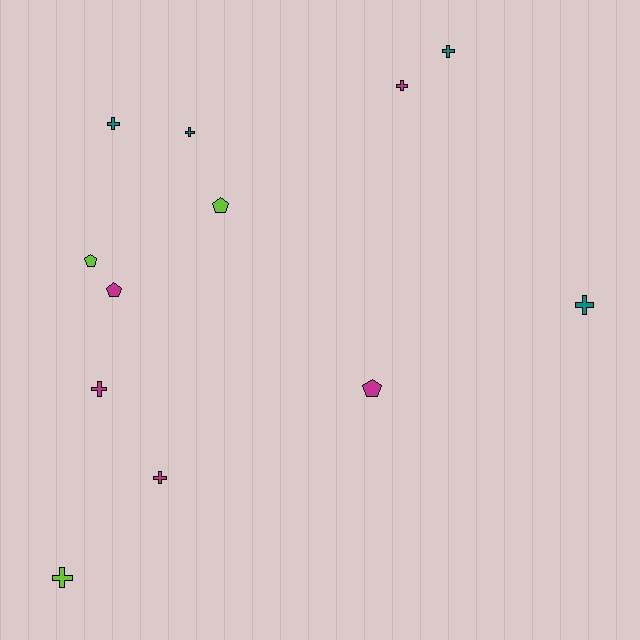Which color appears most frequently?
Magenta, with 5 objects.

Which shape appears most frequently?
Cross, with 8 objects.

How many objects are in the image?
There are 12 objects.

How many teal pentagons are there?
There are no teal pentagons.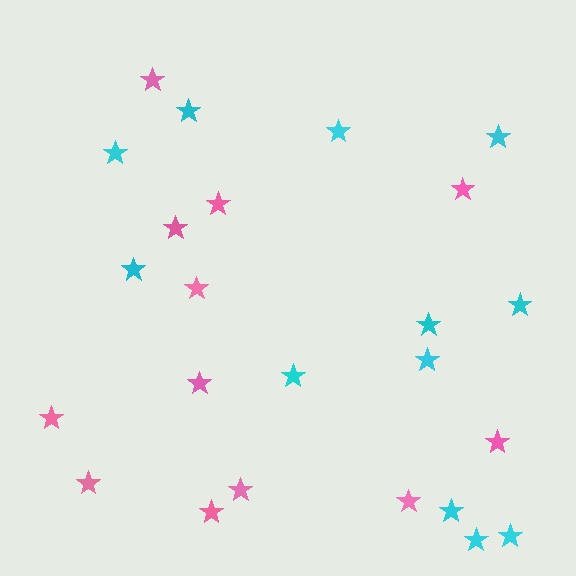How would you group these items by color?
There are 2 groups: one group of cyan stars (12) and one group of pink stars (12).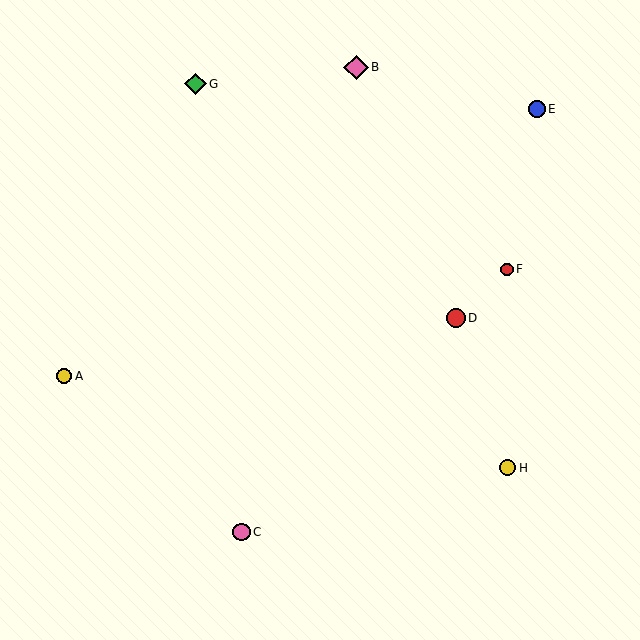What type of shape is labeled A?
Shape A is a yellow circle.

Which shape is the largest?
The pink diamond (labeled B) is the largest.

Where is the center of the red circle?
The center of the red circle is at (456, 318).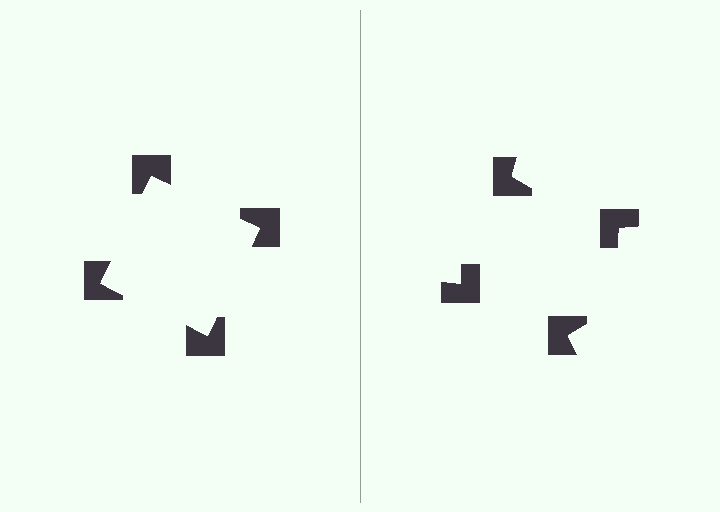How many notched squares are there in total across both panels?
8 — 4 on each side.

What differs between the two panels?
The notched squares are positioned identically on both sides; only the wedge orientations differ. On the left they align to a square; on the right they are misaligned.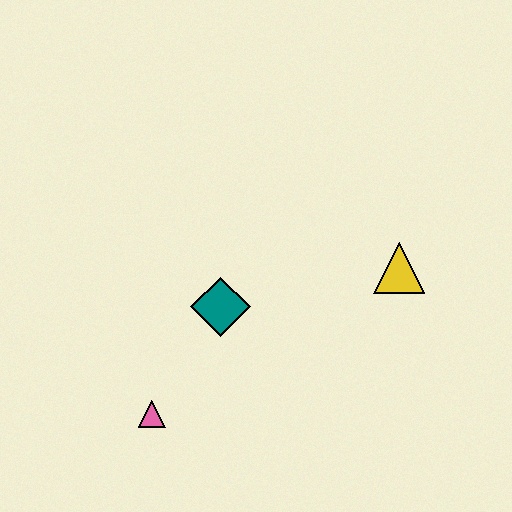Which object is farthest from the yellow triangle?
The pink triangle is farthest from the yellow triangle.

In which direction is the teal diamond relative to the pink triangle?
The teal diamond is above the pink triangle.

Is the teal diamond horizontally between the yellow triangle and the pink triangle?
Yes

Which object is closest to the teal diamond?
The pink triangle is closest to the teal diamond.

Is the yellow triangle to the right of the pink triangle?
Yes